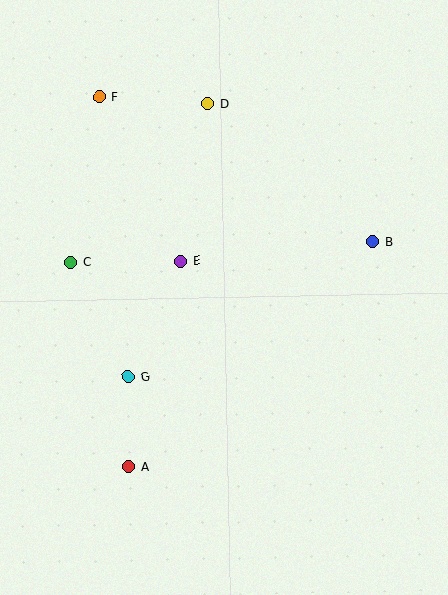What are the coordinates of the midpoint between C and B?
The midpoint between C and B is at (222, 252).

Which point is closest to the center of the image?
Point E at (181, 261) is closest to the center.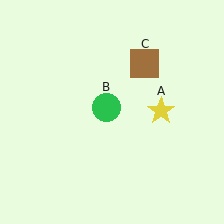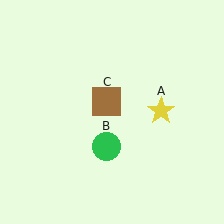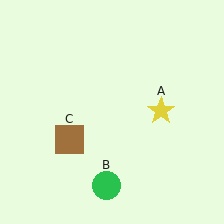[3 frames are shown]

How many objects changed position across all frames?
2 objects changed position: green circle (object B), brown square (object C).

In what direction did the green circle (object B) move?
The green circle (object B) moved down.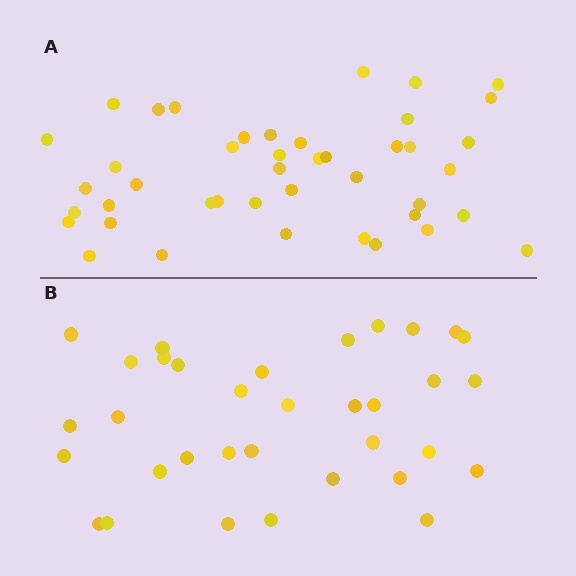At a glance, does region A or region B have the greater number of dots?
Region A (the top region) has more dots.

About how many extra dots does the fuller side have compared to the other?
Region A has roughly 8 or so more dots than region B.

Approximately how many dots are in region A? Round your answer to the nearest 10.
About 40 dots. (The exact count is 43, which rounds to 40.)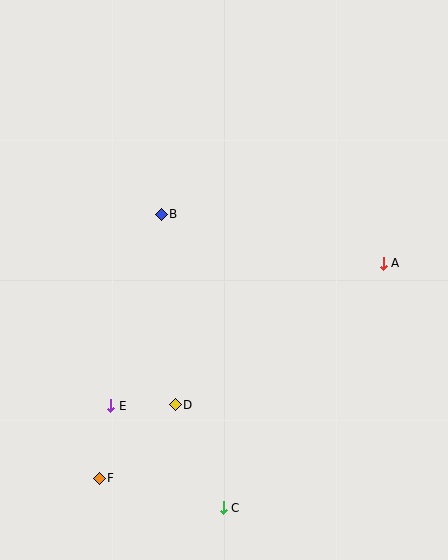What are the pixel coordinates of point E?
Point E is at (111, 406).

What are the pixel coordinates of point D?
Point D is at (175, 405).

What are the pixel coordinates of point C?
Point C is at (223, 508).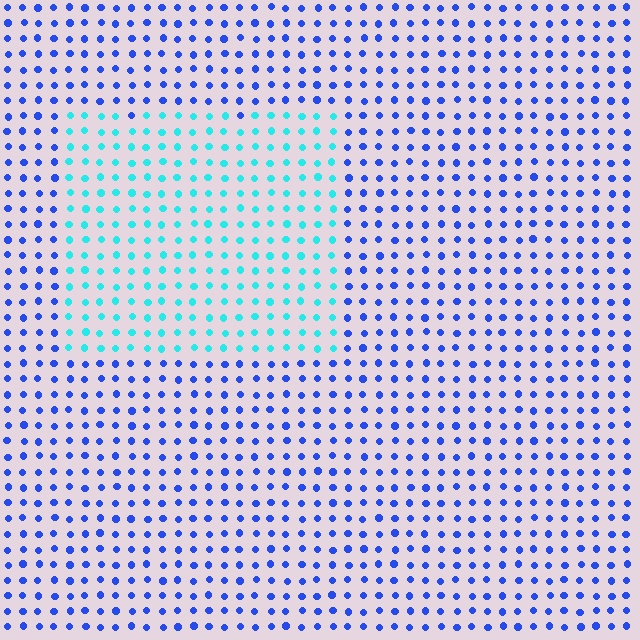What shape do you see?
I see a rectangle.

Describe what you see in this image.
The image is filled with small blue elements in a uniform arrangement. A rectangle-shaped region is visible where the elements are tinted to a slightly different hue, forming a subtle color boundary.